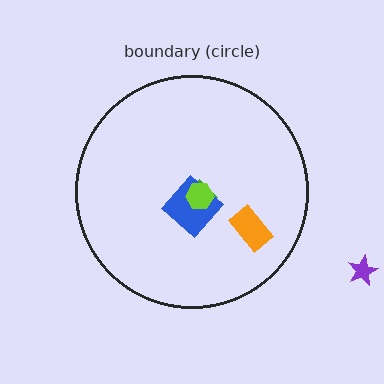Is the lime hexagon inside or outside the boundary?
Inside.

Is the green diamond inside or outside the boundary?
Inside.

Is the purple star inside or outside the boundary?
Outside.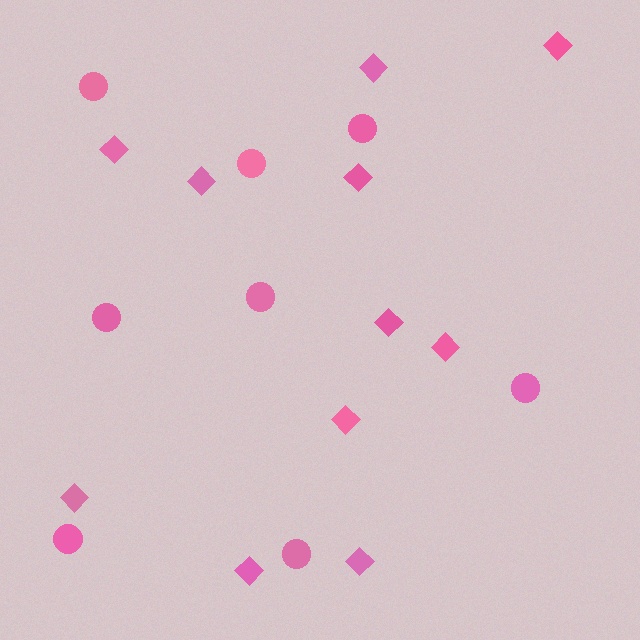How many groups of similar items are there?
There are 2 groups: one group of circles (8) and one group of diamonds (11).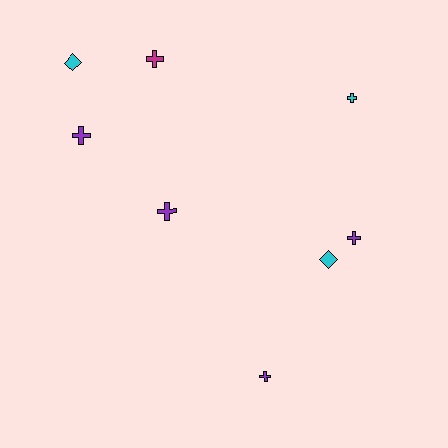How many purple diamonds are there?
There are no purple diamonds.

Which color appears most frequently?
Purple, with 4 objects.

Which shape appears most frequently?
Cross, with 6 objects.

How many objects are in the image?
There are 8 objects.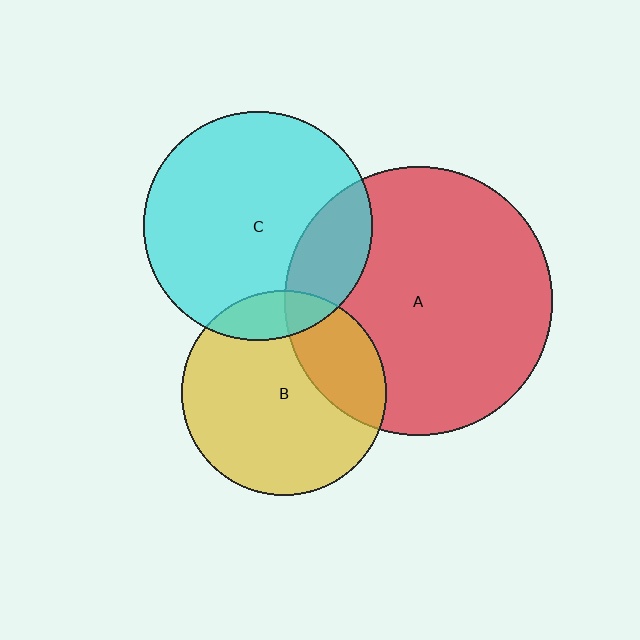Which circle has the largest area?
Circle A (red).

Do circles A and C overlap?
Yes.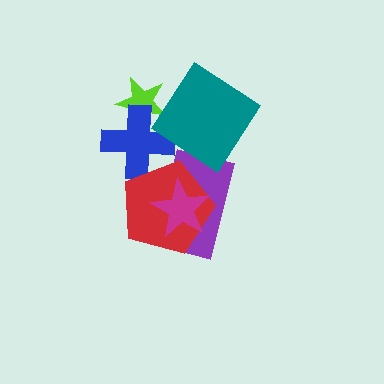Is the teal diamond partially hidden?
No, no other shape covers it.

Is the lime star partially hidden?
Yes, it is partially covered by another shape.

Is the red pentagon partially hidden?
Yes, it is partially covered by another shape.